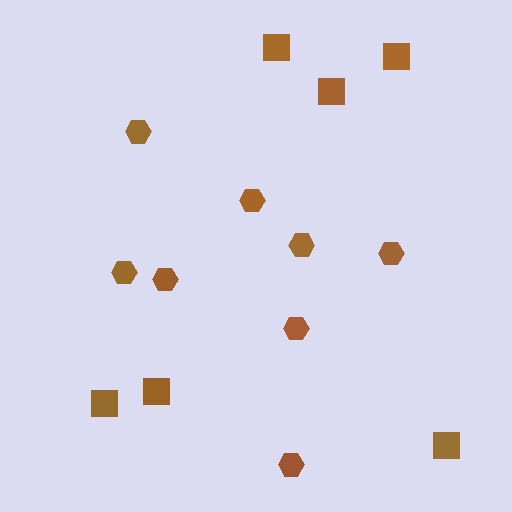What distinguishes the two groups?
There are 2 groups: one group of hexagons (8) and one group of squares (6).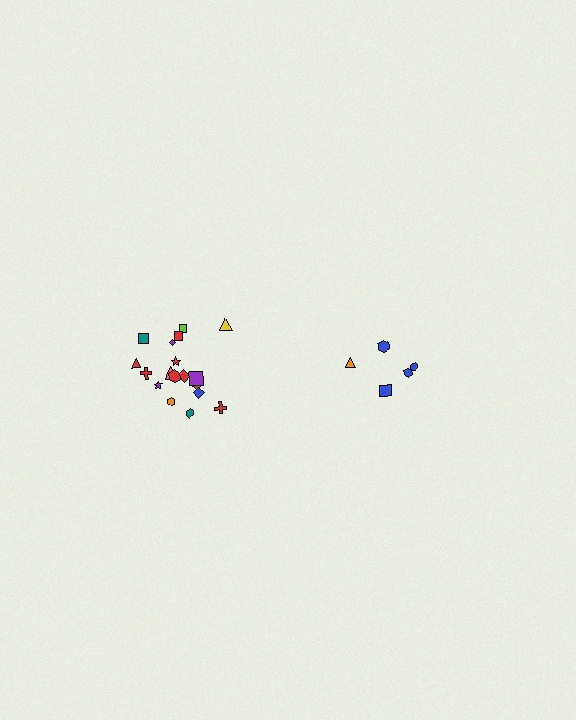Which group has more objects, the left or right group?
The left group.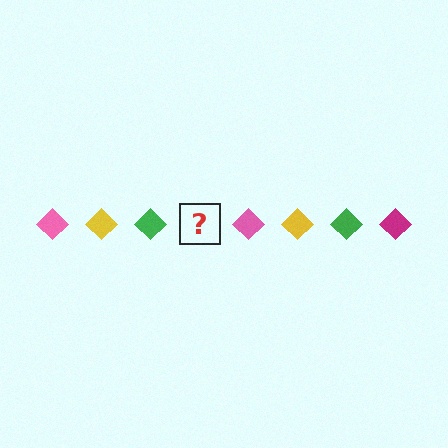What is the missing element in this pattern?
The missing element is a magenta diamond.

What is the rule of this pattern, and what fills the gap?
The rule is that the pattern cycles through pink, yellow, green, magenta diamonds. The gap should be filled with a magenta diamond.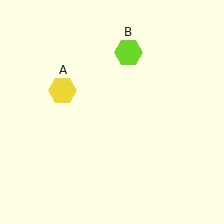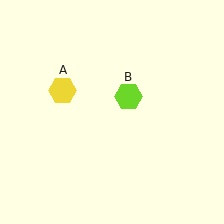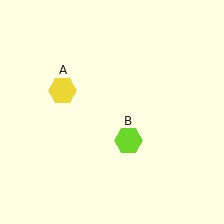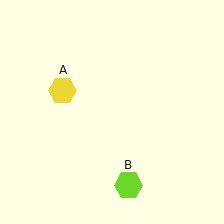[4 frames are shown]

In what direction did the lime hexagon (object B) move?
The lime hexagon (object B) moved down.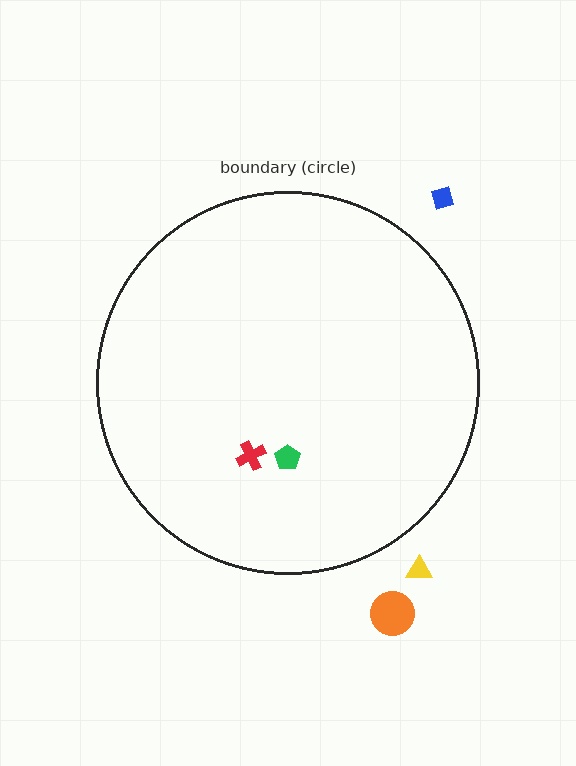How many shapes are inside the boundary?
2 inside, 3 outside.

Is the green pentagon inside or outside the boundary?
Inside.